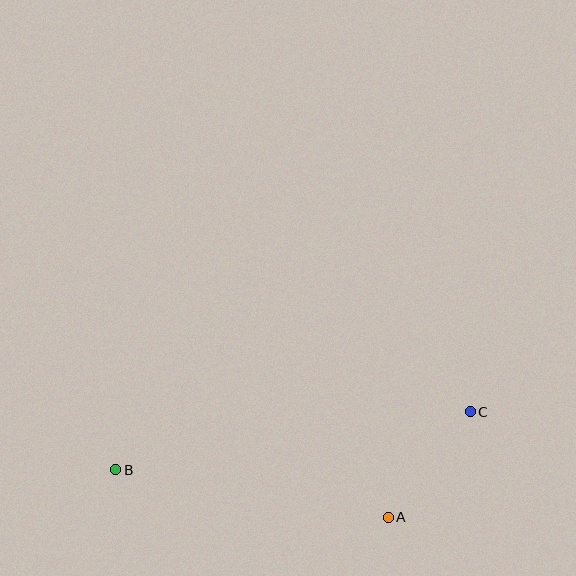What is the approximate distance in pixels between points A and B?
The distance between A and B is approximately 277 pixels.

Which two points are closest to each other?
Points A and C are closest to each other.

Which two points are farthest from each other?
Points B and C are farthest from each other.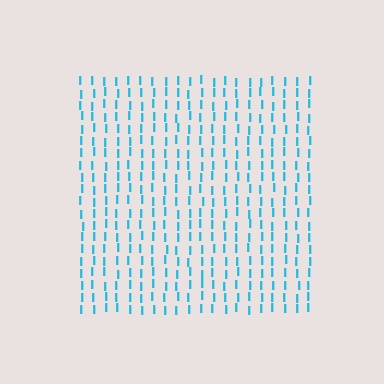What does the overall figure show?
The overall figure shows a square.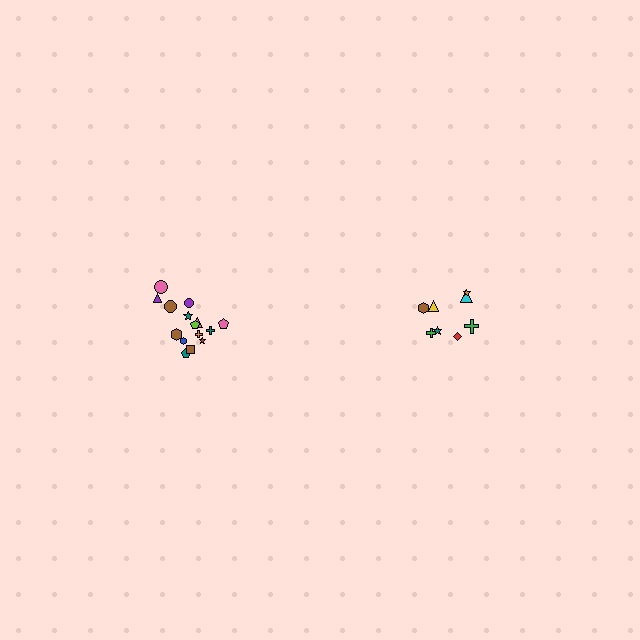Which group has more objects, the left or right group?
The left group.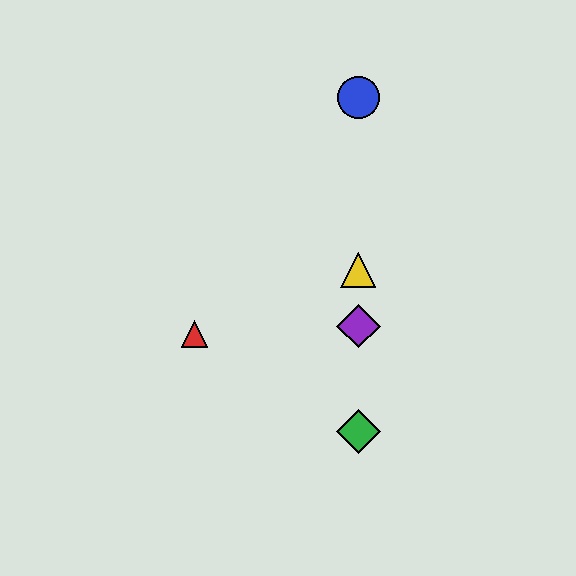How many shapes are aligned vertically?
4 shapes (the blue circle, the green diamond, the yellow triangle, the purple diamond) are aligned vertically.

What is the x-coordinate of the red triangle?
The red triangle is at x≈194.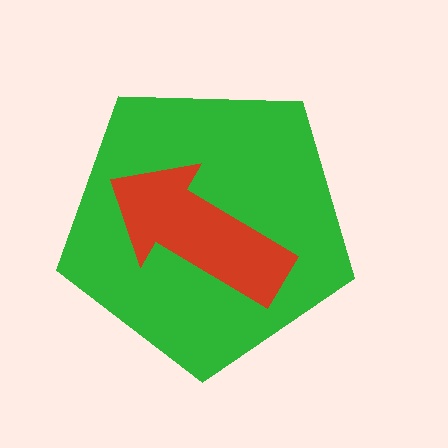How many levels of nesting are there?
2.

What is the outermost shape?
The green pentagon.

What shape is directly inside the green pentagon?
The red arrow.